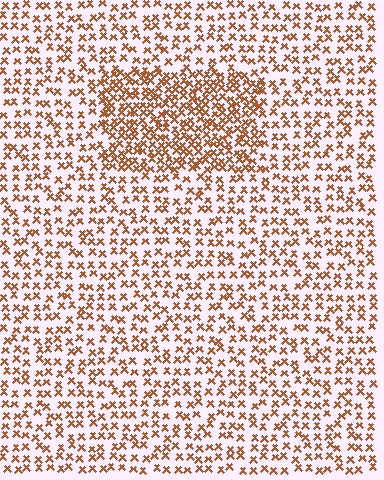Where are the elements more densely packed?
The elements are more densely packed inside the rectangle boundary.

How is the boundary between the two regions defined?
The boundary is defined by a change in element density (approximately 1.9x ratio). All elements are the same color, size, and shape.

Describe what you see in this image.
The image contains small brown elements arranged at two different densities. A rectangle-shaped region is visible where the elements are more densely packed than the surrounding area.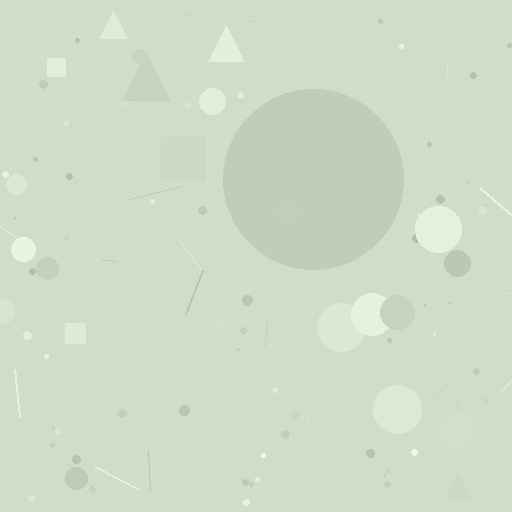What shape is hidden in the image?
A circle is hidden in the image.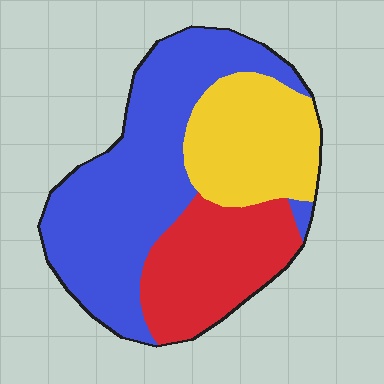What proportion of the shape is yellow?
Yellow takes up about one quarter (1/4) of the shape.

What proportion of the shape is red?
Red takes up between a sixth and a third of the shape.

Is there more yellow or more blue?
Blue.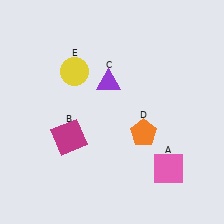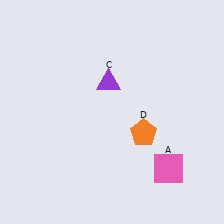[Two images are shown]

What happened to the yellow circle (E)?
The yellow circle (E) was removed in Image 2. It was in the top-left area of Image 1.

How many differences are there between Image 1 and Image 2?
There are 2 differences between the two images.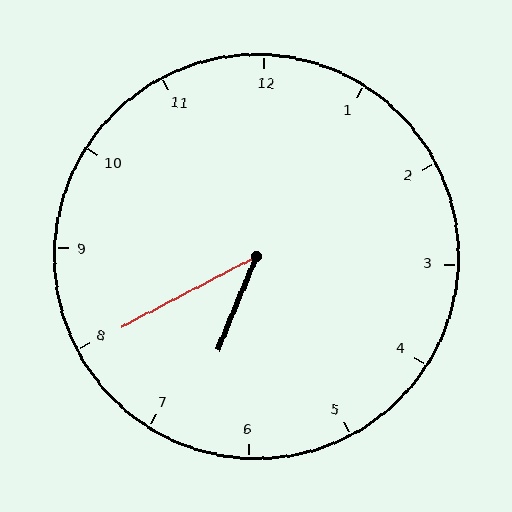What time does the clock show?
6:40.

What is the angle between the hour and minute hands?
Approximately 40 degrees.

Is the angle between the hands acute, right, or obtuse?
It is acute.